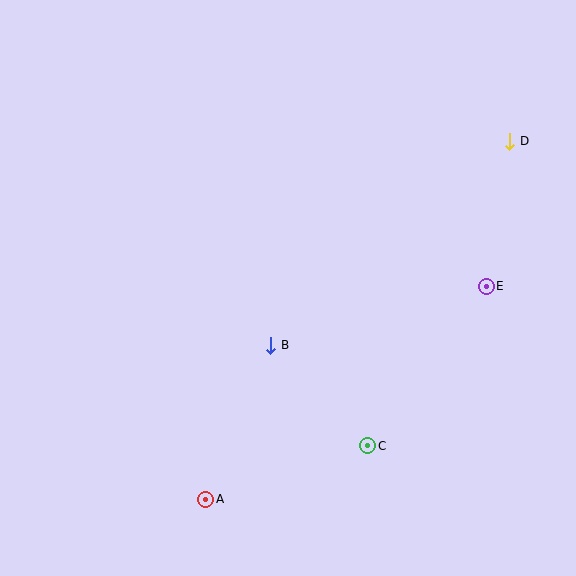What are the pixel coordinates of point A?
Point A is at (206, 499).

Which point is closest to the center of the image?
Point B at (271, 345) is closest to the center.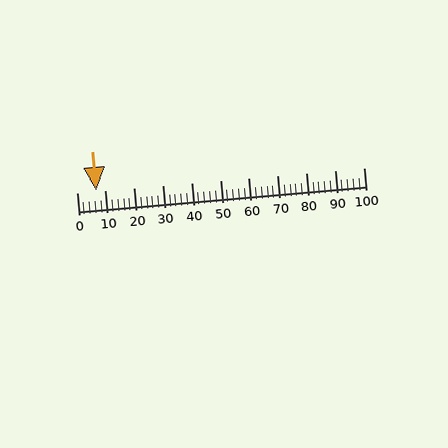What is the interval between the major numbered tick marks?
The major tick marks are spaced 10 units apart.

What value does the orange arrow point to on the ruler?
The orange arrow points to approximately 7.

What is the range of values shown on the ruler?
The ruler shows values from 0 to 100.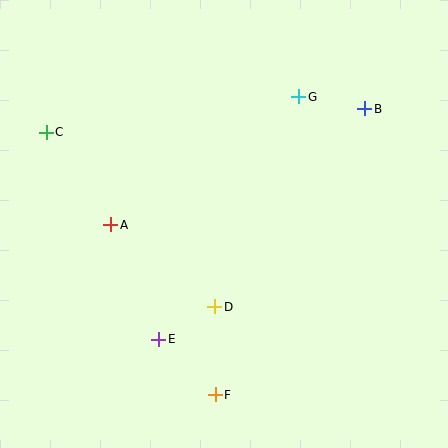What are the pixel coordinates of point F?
Point F is at (215, 395).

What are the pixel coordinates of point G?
Point G is at (299, 97).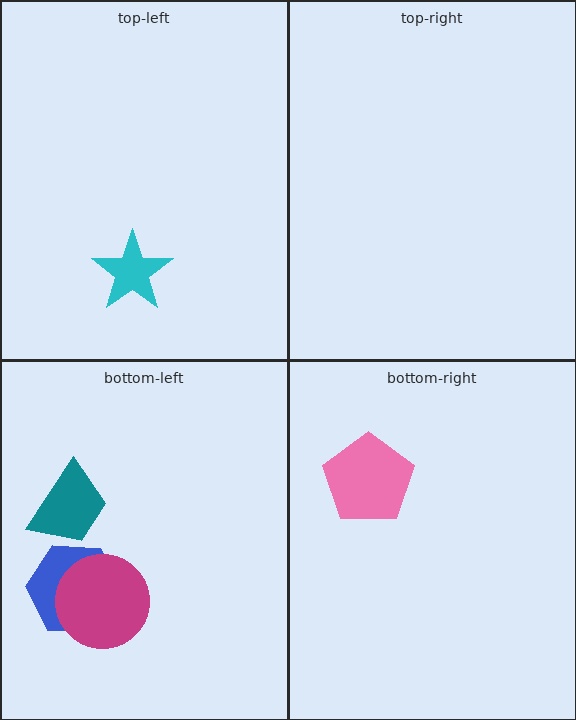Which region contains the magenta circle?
The bottom-left region.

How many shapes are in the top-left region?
1.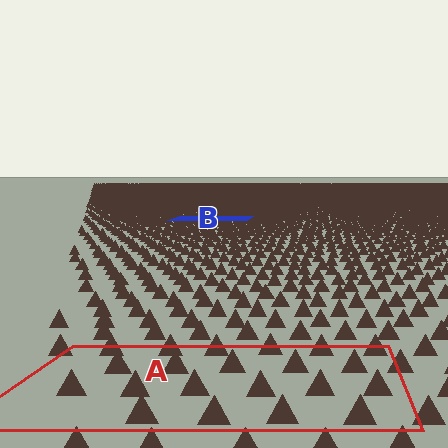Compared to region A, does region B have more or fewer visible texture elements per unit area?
Region B has more texture elements per unit area — they are packed more densely because it is farther away.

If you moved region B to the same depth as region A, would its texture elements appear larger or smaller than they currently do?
They would appear larger. At a closer depth, the same texture elements are projected at a bigger on-screen size.